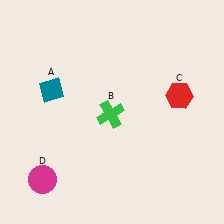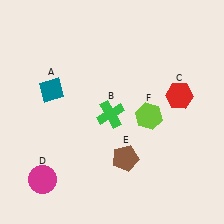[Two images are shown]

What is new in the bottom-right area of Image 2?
A brown pentagon (E) was added in the bottom-right area of Image 2.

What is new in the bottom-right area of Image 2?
A lime hexagon (F) was added in the bottom-right area of Image 2.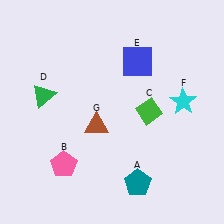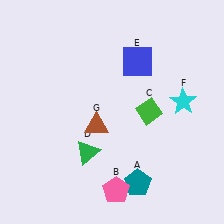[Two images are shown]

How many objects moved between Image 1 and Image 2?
2 objects moved between the two images.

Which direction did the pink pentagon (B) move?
The pink pentagon (B) moved right.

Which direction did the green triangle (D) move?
The green triangle (D) moved down.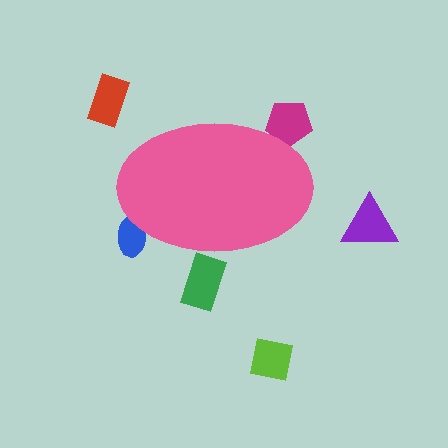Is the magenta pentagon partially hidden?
Yes, the magenta pentagon is partially hidden behind the pink ellipse.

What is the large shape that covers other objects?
A pink ellipse.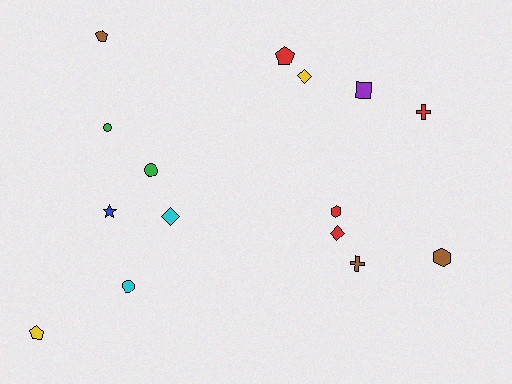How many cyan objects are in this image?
There are 2 cyan objects.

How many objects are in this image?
There are 15 objects.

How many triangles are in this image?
There are no triangles.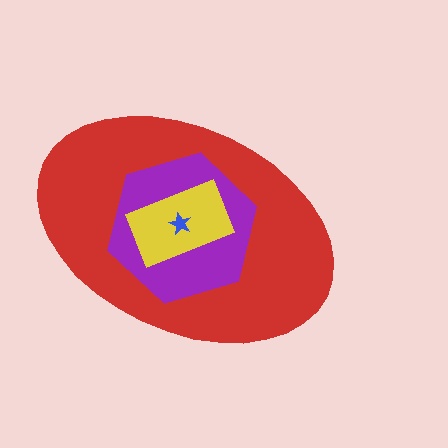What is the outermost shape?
The red ellipse.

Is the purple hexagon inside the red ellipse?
Yes.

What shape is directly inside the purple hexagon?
The yellow rectangle.